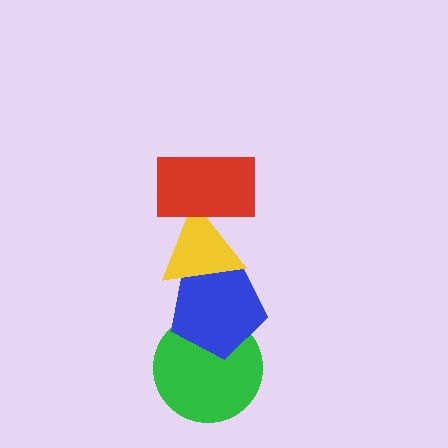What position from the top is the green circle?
The green circle is 4th from the top.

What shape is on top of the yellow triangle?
The red rectangle is on top of the yellow triangle.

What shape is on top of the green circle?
The blue pentagon is on top of the green circle.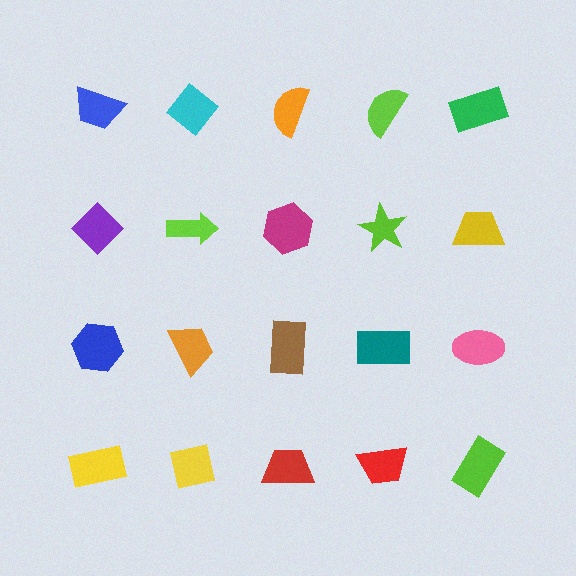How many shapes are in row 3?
5 shapes.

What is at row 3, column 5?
A pink ellipse.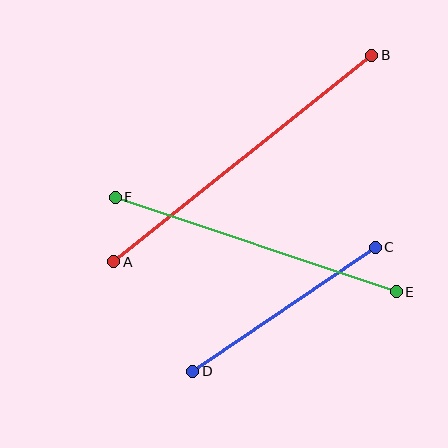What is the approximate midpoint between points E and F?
The midpoint is at approximately (256, 245) pixels.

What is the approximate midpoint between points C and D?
The midpoint is at approximately (284, 309) pixels.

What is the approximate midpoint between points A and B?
The midpoint is at approximately (243, 158) pixels.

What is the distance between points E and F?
The distance is approximately 297 pixels.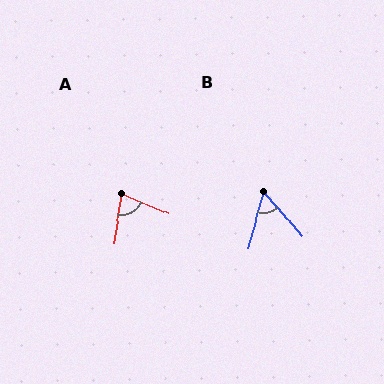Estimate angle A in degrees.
Approximately 76 degrees.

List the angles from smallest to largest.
B (56°), A (76°).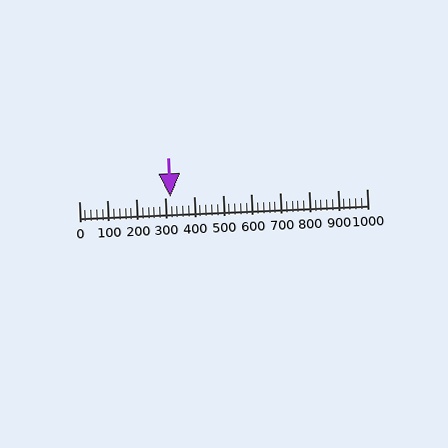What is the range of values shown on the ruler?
The ruler shows values from 0 to 1000.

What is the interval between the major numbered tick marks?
The major tick marks are spaced 100 units apart.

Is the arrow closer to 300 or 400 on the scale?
The arrow is closer to 300.